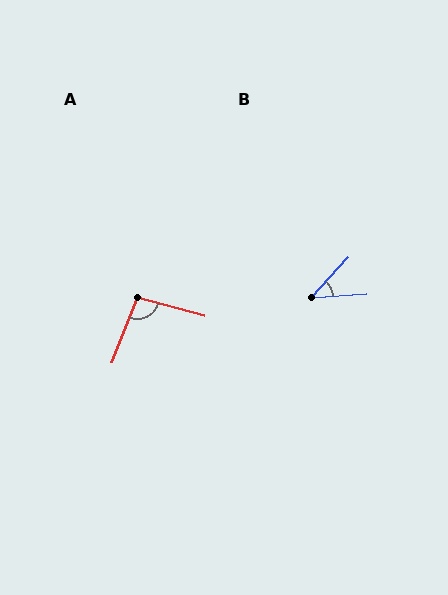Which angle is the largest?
A, at approximately 97 degrees.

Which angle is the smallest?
B, at approximately 43 degrees.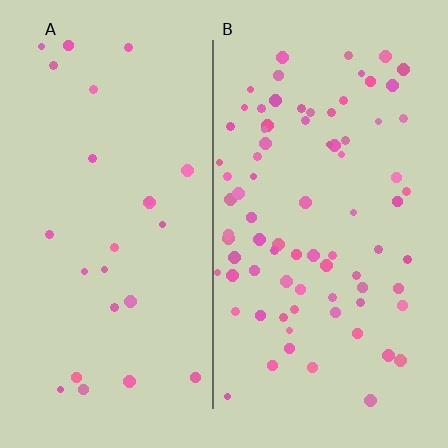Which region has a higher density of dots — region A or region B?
B (the right).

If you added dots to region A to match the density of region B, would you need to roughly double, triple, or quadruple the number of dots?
Approximately triple.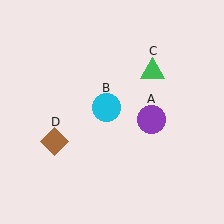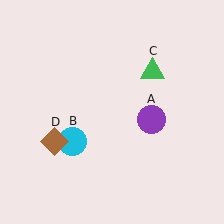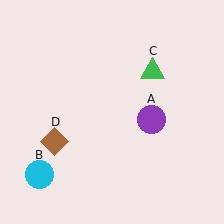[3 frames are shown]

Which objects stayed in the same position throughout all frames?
Purple circle (object A) and green triangle (object C) and brown diamond (object D) remained stationary.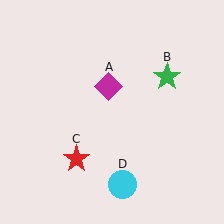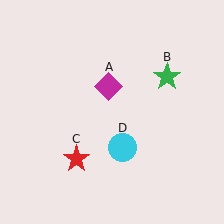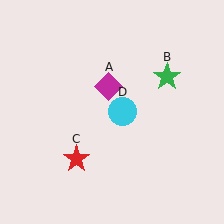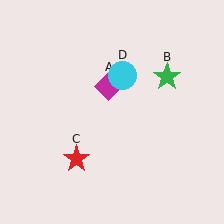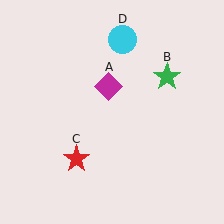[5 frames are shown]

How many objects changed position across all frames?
1 object changed position: cyan circle (object D).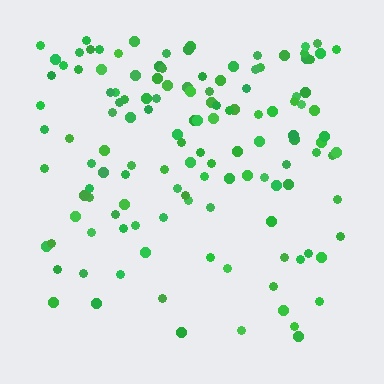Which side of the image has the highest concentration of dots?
The top.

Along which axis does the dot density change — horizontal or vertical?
Vertical.